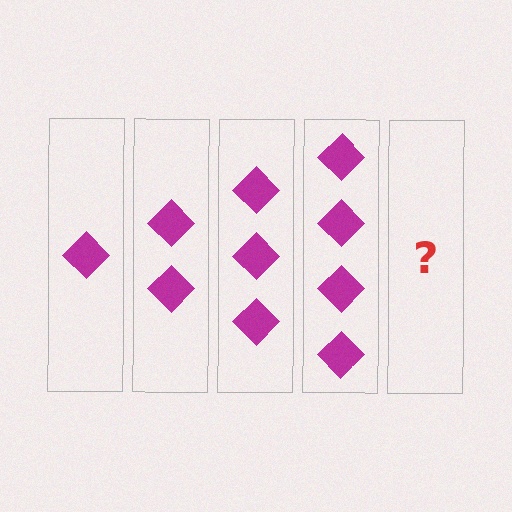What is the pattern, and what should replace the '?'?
The pattern is that each step adds one more diamond. The '?' should be 5 diamonds.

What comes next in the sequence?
The next element should be 5 diamonds.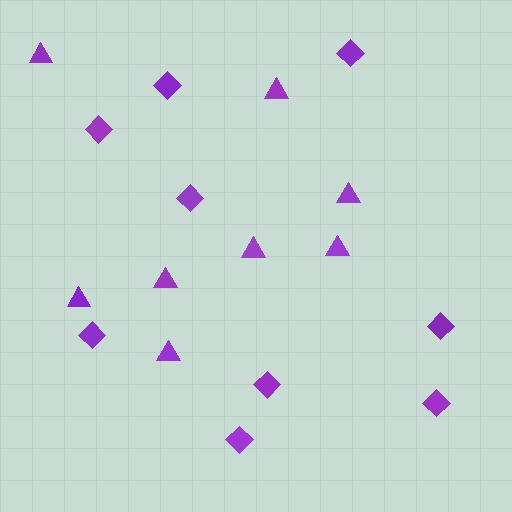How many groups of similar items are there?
There are 2 groups: one group of diamonds (9) and one group of triangles (8).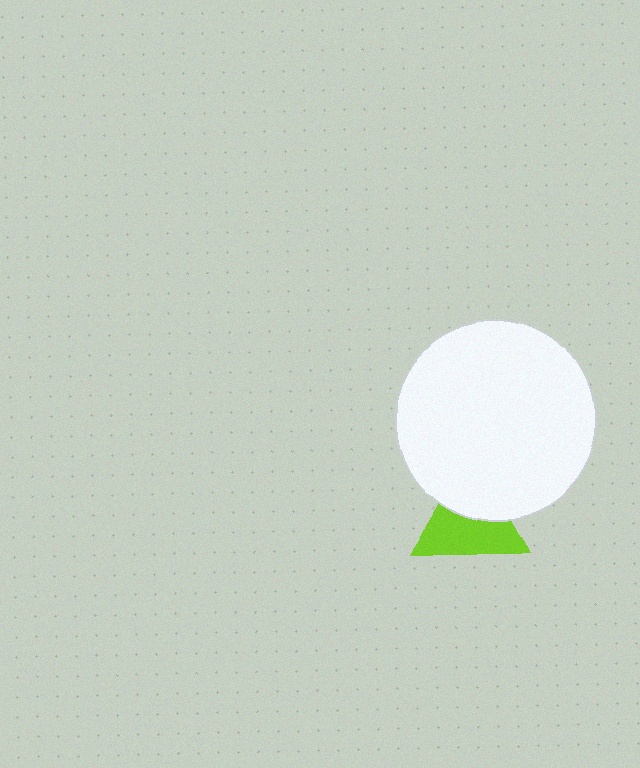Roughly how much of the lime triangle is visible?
About half of it is visible (roughly 59%).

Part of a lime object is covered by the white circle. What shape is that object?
It is a triangle.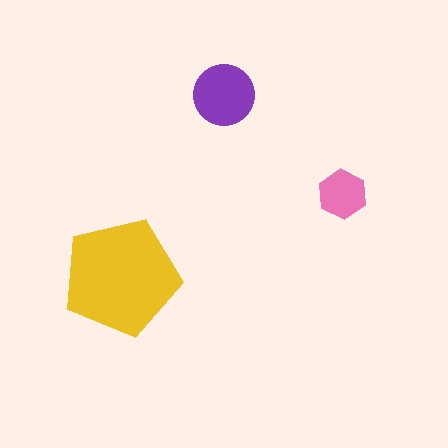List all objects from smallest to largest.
The pink hexagon, the purple circle, the yellow pentagon.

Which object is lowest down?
The yellow pentagon is bottommost.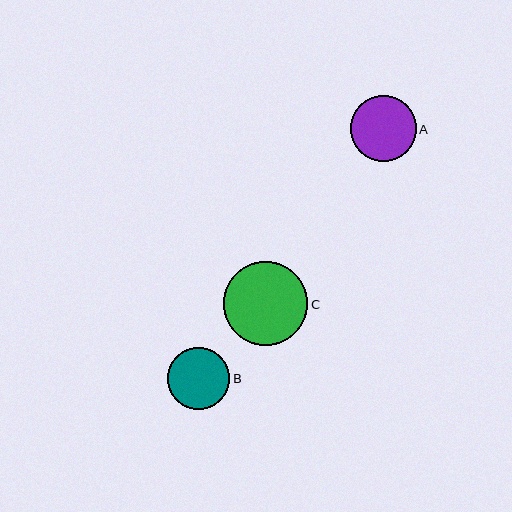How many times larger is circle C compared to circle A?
Circle C is approximately 1.3 times the size of circle A.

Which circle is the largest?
Circle C is the largest with a size of approximately 84 pixels.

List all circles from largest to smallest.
From largest to smallest: C, A, B.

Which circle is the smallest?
Circle B is the smallest with a size of approximately 62 pixels.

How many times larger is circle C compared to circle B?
Circle C is approximately 1.4 times the size of circle B.